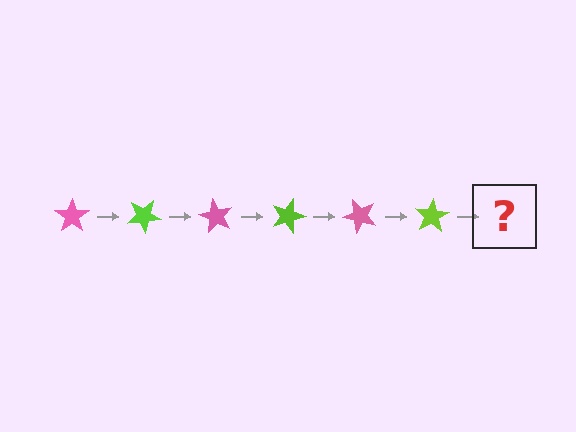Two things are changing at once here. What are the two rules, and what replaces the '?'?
The two rules are that it rotates 30 degrees each step and the color cycles through pink and lime. The '?' should be a pink star, rotated 180 degrees from the start.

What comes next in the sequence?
The next element should be a pink star, rotated 180 degrees from the start.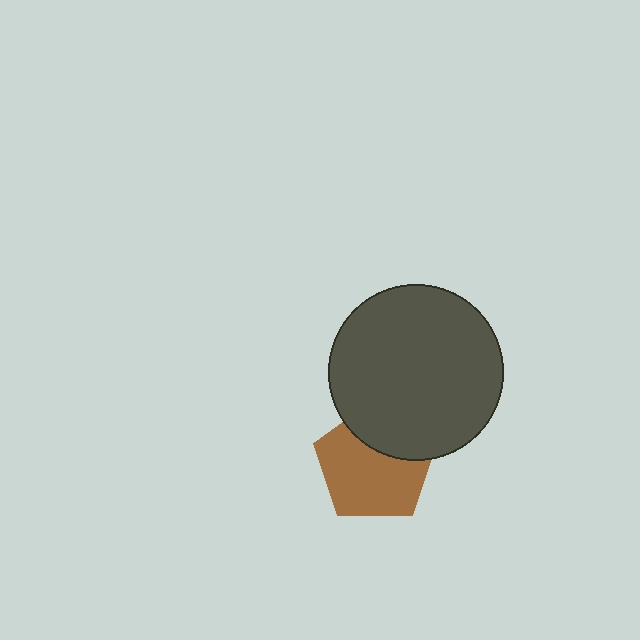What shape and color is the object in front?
The object in front is a dark gray circle.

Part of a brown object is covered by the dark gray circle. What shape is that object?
It is a pentagon.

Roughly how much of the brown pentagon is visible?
Most of it is visible (roughly 68%).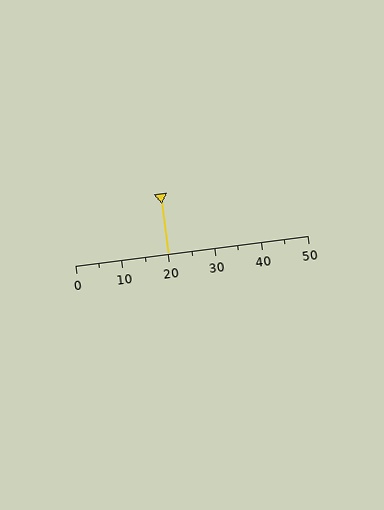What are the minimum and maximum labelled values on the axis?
The axis runs from 0 to 50.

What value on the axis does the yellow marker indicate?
The marker indicates approximately 20.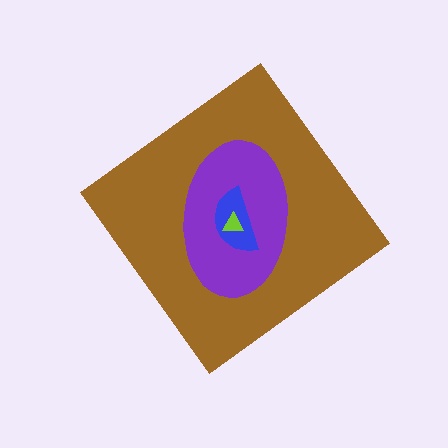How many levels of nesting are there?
4.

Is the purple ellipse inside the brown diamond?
Yes.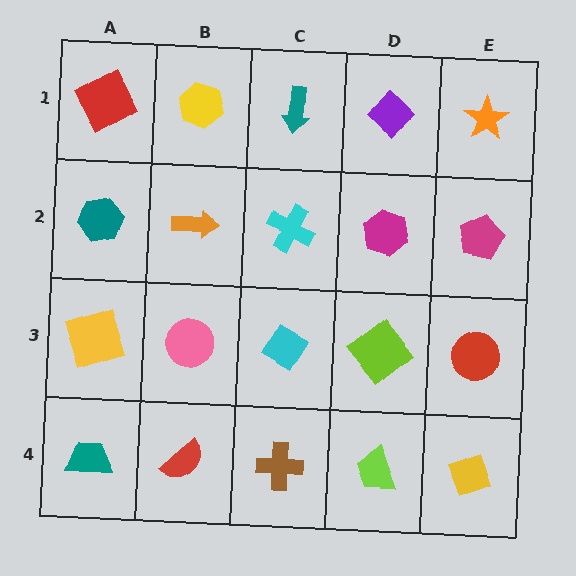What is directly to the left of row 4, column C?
A red semicircle.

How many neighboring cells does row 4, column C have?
3.